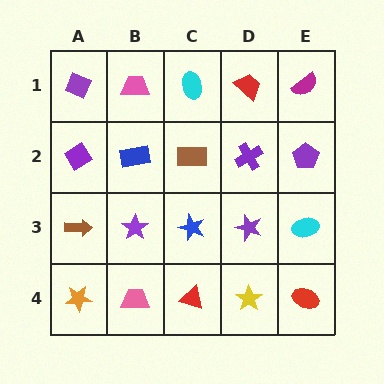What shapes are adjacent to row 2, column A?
A purple diamond (row 1, column A), a brown arrow (row 3, column A), a blue rectangle (row 2, column B).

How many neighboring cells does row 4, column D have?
3.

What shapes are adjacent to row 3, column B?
A blue rectangle (row 2, column B), a pink trapezoid (row 4, column B), a brown arrow (row 3, column A), a blue star (row 3, column C).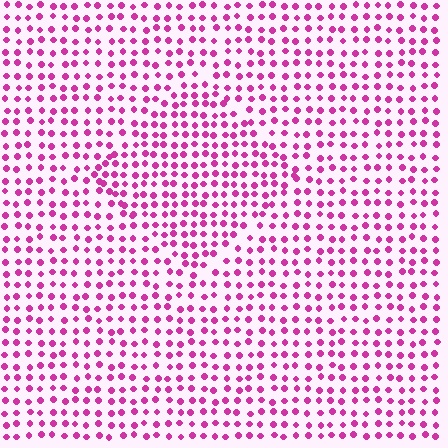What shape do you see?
I see a diamond.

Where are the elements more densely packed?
The elements are more densely packed inside the diamond boundary.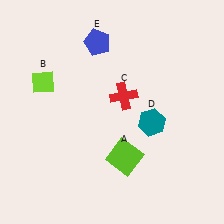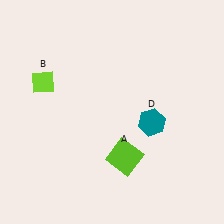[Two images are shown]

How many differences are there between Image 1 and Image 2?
There are 2 differences between the two images.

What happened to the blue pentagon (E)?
The blue pentagon (E) was removed in Image 2. It was in the top-left area of Image 1.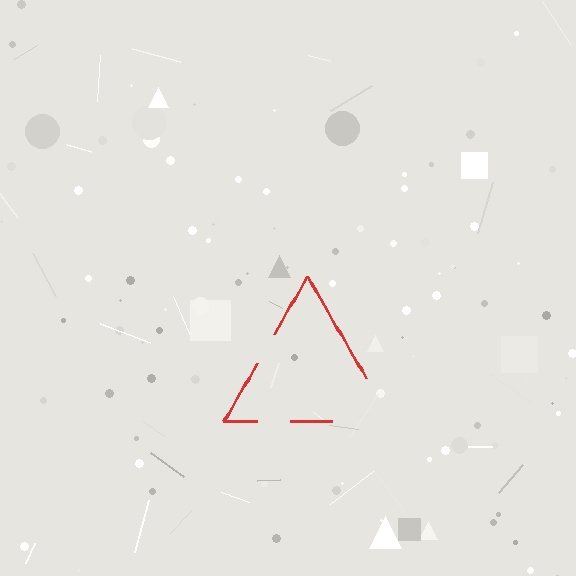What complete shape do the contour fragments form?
The contour fragments form a triangle.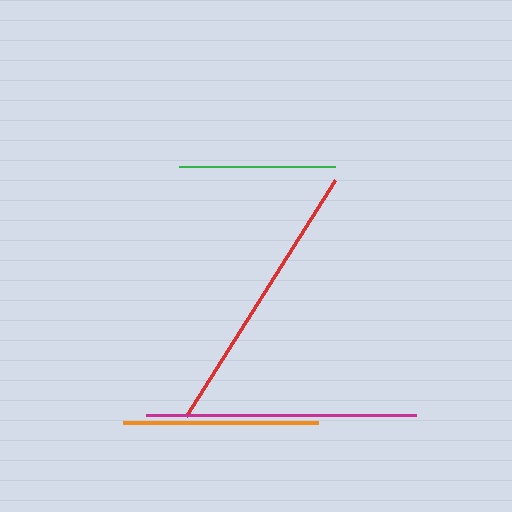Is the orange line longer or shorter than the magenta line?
The magenta line is longer than the orange line.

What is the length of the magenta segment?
The magenta segment is approximately 270 pixels long.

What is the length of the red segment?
The red segment is approximately 279 pixels long.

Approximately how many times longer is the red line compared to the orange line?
The red line is approximately 1.4 times the length of the orange line.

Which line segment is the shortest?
The green line is the shortest at approximately 156 pixels.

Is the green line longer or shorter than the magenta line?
The magenta line is longer than the green line.